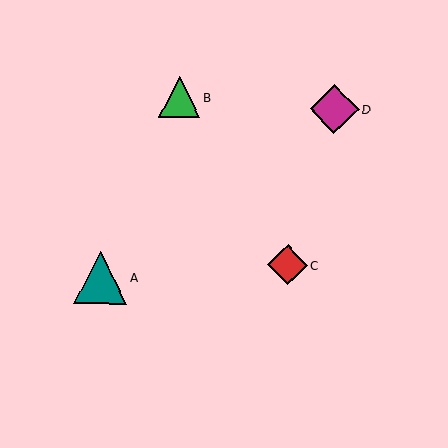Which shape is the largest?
The teal triangle (labeled A) is the largest.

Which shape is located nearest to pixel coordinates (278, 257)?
The red diamond (labeled C) at (288, 265) is nearest to that location.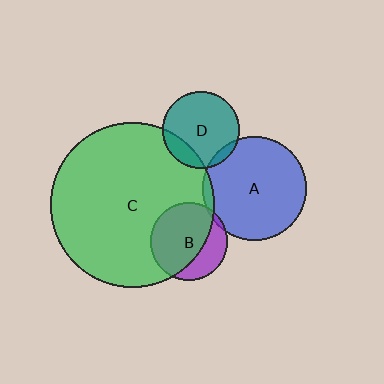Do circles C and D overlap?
Yes.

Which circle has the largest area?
Circle C (green).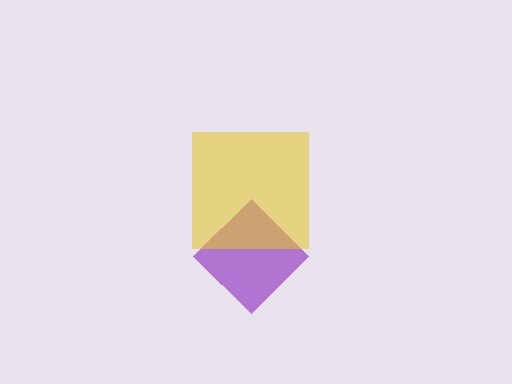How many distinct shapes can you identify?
There are 2 distinct shapes: a purple diamond, a yellow square.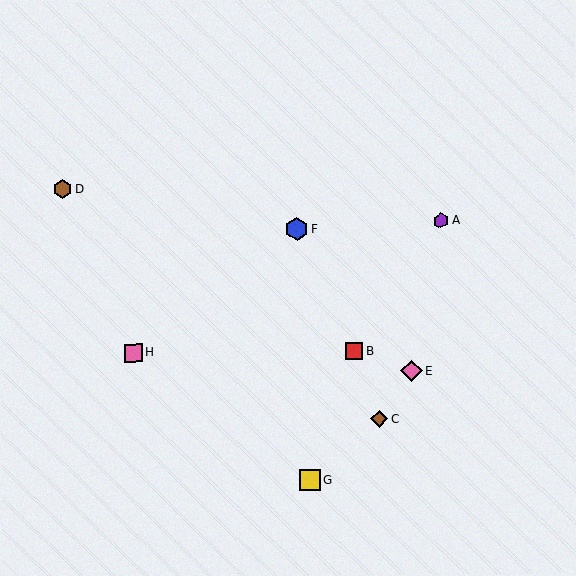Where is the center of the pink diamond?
The center of the pink diamond is at (411, 370).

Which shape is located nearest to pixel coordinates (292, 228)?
The blue hexagon (labeled F) at (297, 229) is nearest to that location.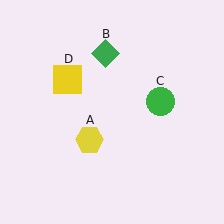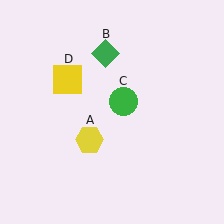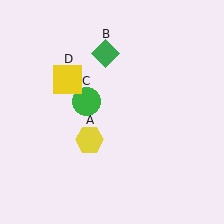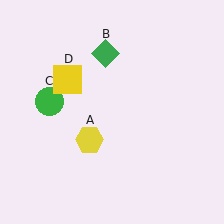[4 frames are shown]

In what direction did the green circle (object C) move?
The green circle (object C) moved left.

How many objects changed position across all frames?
1 object changed position: green circle (object C).